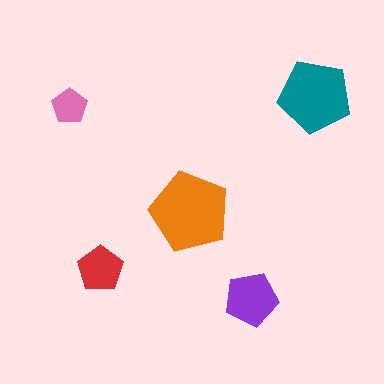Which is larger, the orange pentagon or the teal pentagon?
The orange one.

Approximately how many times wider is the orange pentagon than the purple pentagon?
About 1.5 times wider.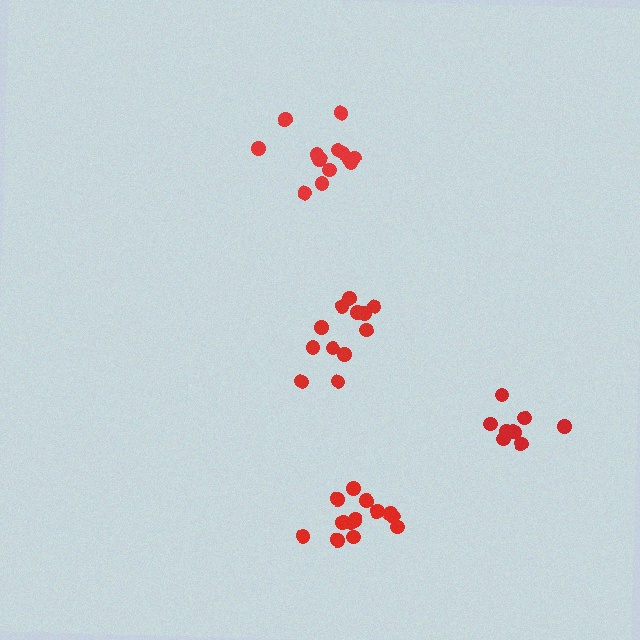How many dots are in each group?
Group 1: 9 dots, Group 2: 13 dots, Group 3: 14 dots, Group 4: 12 dots (48 total).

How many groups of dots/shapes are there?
There are 4 groups.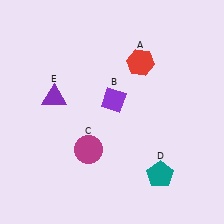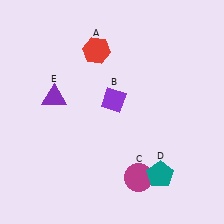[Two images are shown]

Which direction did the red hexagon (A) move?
The red hexagon (A) moved left.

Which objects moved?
The objects that moved are: the red hexagon (A), the magenta circle (C).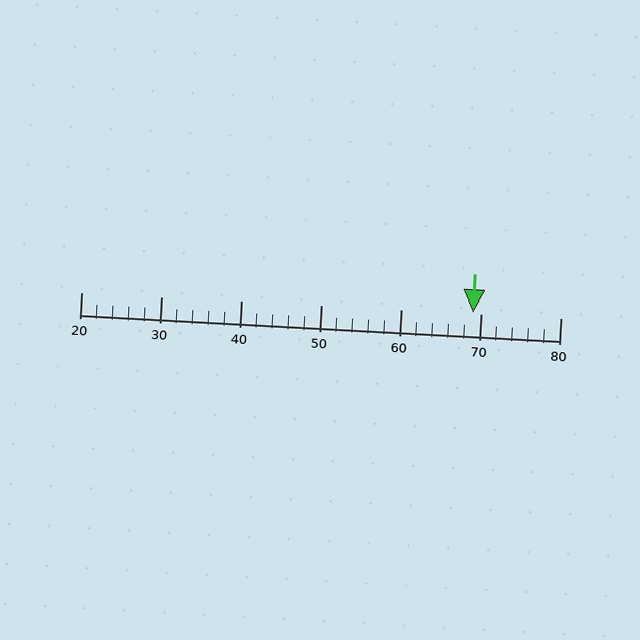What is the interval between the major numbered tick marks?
The major tick marks are spaced 10 units apart.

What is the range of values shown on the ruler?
The ruler shows values from 20 to 80.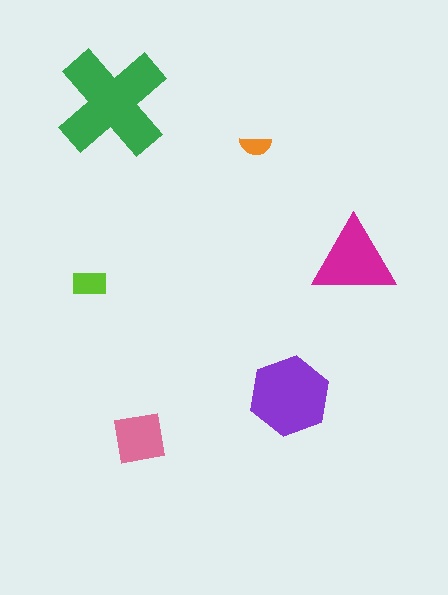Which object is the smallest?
The orange semicircle.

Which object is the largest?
The green cross.